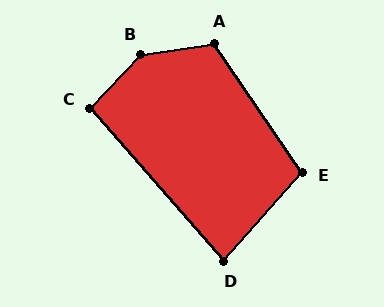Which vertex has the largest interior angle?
B, at approximately 141 degrees.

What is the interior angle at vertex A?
Approximately 116 degrees (obtuse).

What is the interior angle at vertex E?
Approximately 104 degrees (obtuse).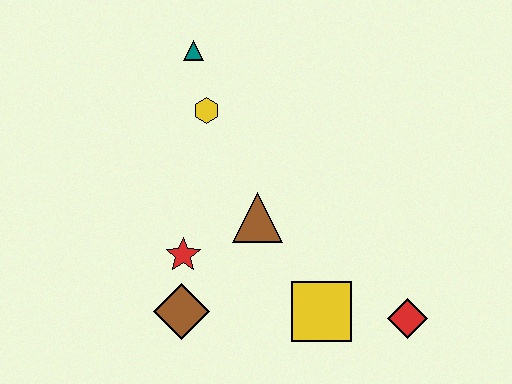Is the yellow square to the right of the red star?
Yes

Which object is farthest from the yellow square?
The teal triangle is farthest from the yellow square.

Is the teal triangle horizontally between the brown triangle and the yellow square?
No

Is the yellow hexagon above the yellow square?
Yes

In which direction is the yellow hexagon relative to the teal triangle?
The yellow hexagon is below the teal triangle.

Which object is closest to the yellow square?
The red diamond is closest to the yellow square.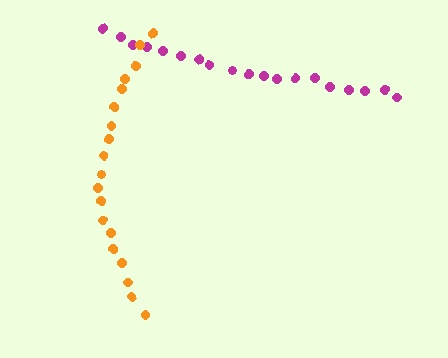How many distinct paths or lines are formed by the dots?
There are 2 distinct paths.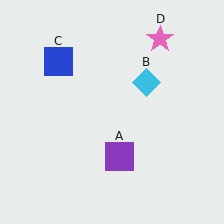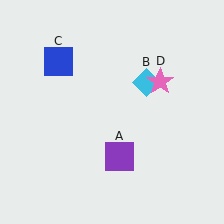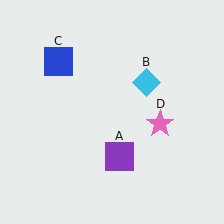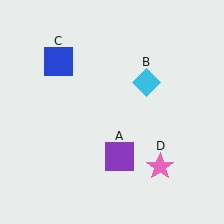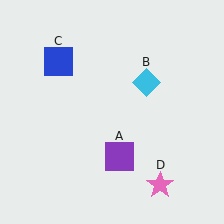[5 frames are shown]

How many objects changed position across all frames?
1 object changed position: pink star (object D).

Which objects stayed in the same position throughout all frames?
Purple square (object A) and cyan diamond (object B) and blue square (object C) remained stationary.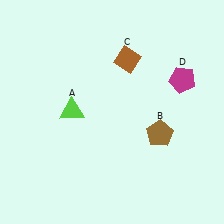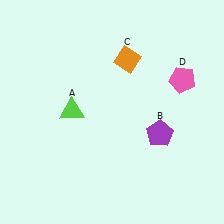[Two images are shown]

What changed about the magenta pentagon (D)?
In Image 1, D is magenta. In Image 2, it changed to pink.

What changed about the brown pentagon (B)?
In Image 1, B is brown. In Image 2, it changed to purple.